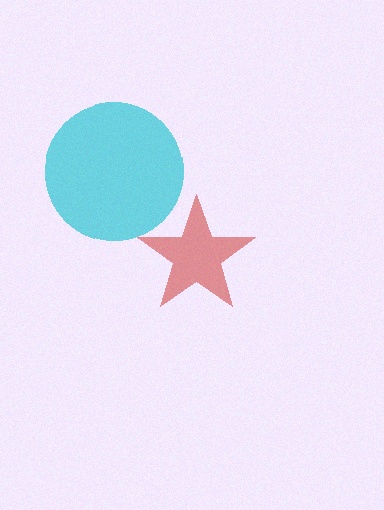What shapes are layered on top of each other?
The layered shapes are: a red star, a cyan circle.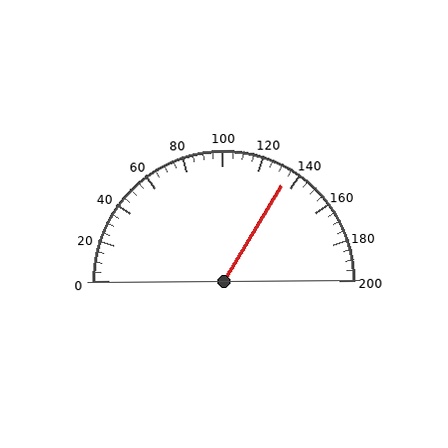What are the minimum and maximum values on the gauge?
The gauge ranges from 0 to 200.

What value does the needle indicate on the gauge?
The needle indicates approximately 135.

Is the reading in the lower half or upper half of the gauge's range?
The reading is in the upper half of the range (0 to 200).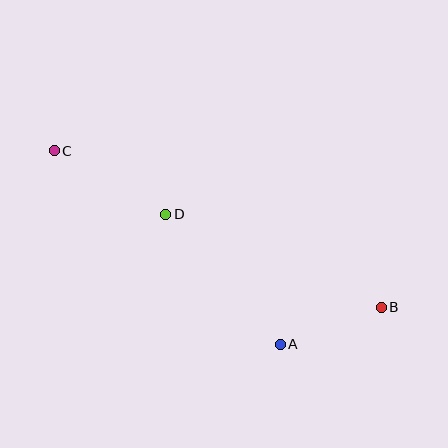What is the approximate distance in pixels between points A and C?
The distance between A and C is approximately 297 pixels.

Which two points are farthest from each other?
Points B and C are farthest from each other.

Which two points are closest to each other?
Points A and B are closest to each other.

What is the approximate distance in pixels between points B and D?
The distance between B and D is approximately 235 pixels.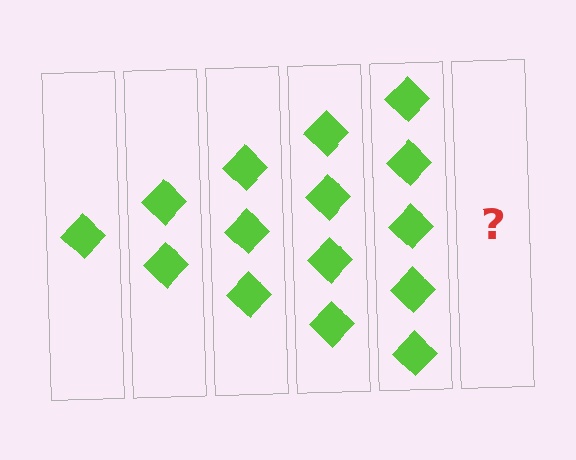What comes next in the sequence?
The next element should be 6 diamonds.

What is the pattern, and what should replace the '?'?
The pattern is that each step adds one more diamond. The '?' should be 6 diamonds.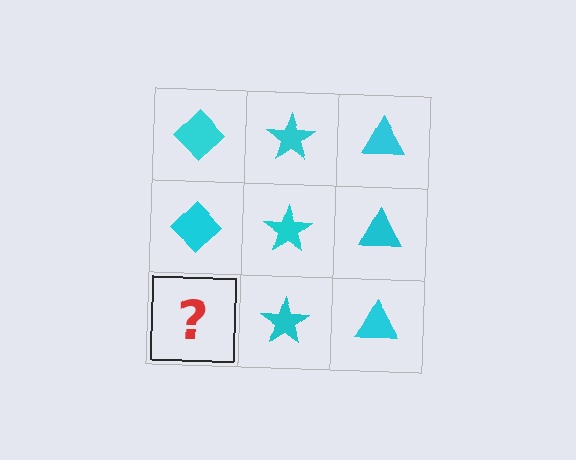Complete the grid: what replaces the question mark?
The question mark should be replaced with a cyan diamond.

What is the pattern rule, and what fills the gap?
The rule is that each column has a consistent shape. The gap should be filled with a cyan diamond.